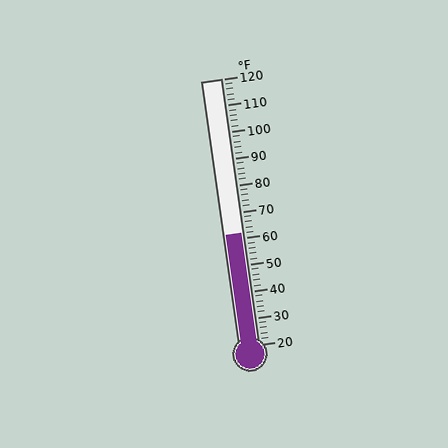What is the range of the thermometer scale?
The thermometer scale ranges from 20°F to 120°F.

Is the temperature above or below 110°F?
The temperature is below 110°F.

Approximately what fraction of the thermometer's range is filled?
The thermometer is filled to approximately 40% of its range.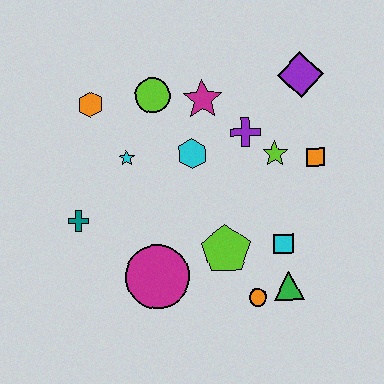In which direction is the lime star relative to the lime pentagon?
The lime star is above the lime pentagon.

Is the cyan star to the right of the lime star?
No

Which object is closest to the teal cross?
The cyan star is closest to the teal cross.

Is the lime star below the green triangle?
No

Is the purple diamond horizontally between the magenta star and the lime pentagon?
No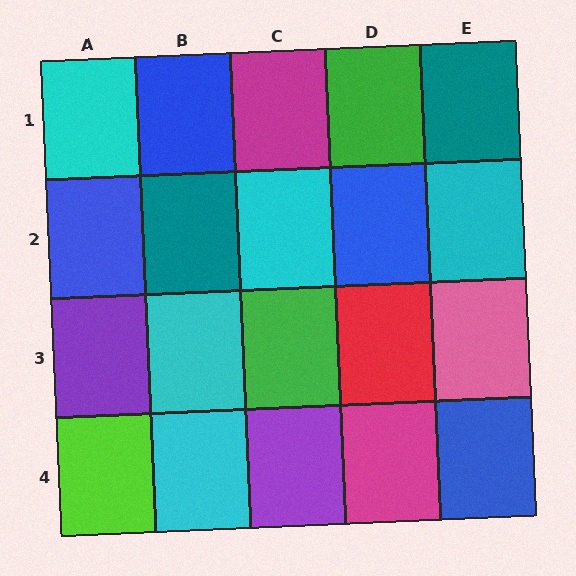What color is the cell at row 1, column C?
Magenta.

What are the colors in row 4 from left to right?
Lime, cyan, purple, magenta, blue.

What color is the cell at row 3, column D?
Red.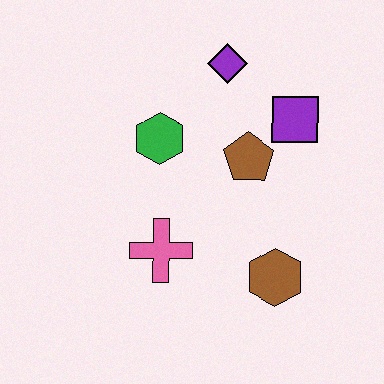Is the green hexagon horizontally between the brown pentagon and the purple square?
No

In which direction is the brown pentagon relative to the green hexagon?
The brown pentagon is to the right of the green hexagon.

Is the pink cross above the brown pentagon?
No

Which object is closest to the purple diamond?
The purple square is closest to the purple diamond.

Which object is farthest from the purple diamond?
The brown hexagon is farthest from the purple diamond.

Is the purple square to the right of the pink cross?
Yes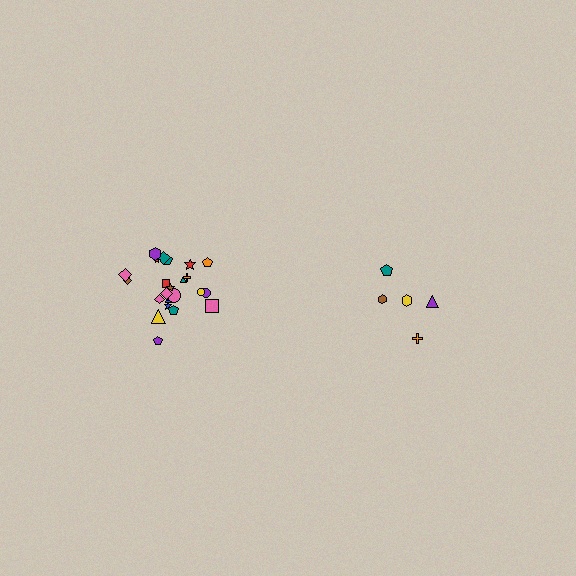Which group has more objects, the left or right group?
The left group.